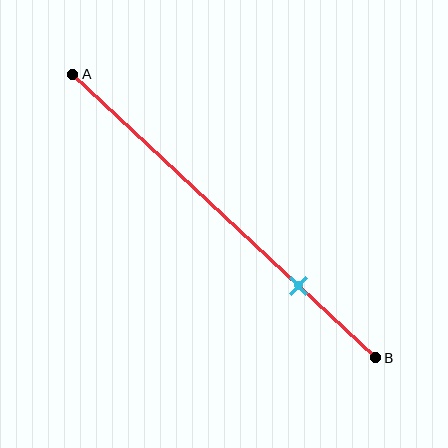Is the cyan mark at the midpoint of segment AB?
No, the mark is at about 75% from A, not at the 50% midpoint.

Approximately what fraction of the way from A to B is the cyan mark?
The cyan mark is approximately 75% of the way from A to B.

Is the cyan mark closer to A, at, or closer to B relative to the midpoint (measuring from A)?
The cyan mark is closer to point B than the midpoint of segment AB.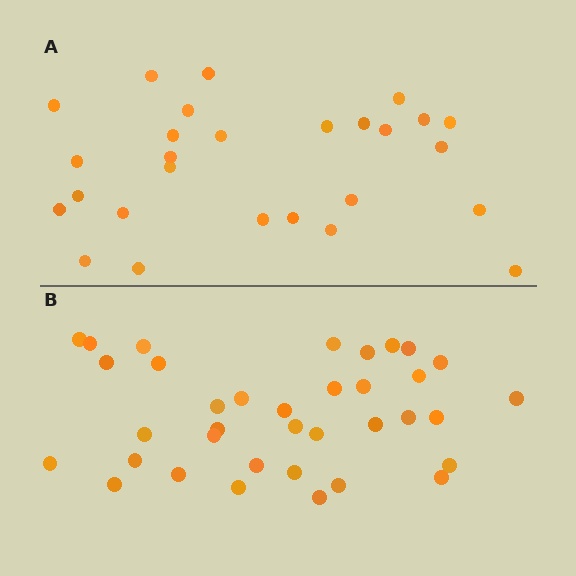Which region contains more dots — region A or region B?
Region B (the bottom region) has more dots.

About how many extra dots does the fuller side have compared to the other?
Region B has roughly 8 or so more dots than region A.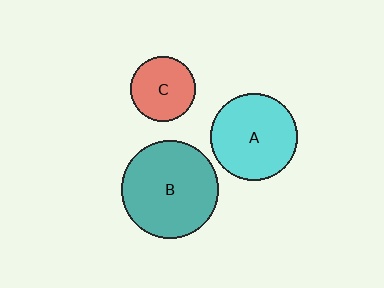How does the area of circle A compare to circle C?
Approximately 1.8 times.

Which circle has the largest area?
Circle B (teal).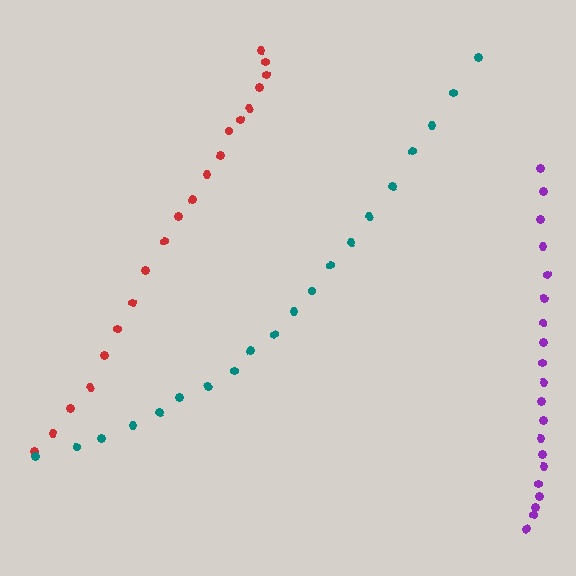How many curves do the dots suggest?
There are 3 distinct paths.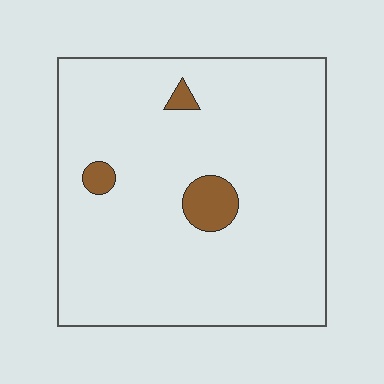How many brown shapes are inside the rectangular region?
3.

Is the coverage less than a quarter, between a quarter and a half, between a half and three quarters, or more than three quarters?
Less than a quarter.